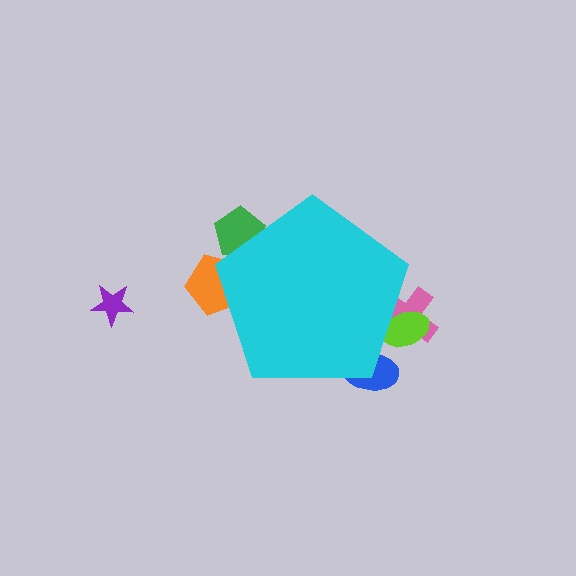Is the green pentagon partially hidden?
Yes, the green pentagon is partially hidden behind the cyan pentagon.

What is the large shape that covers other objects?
A cyan pentagon.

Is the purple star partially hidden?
No, the purple star is fully visible.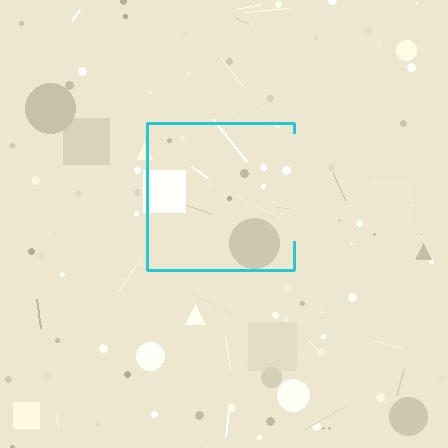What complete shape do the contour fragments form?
The contour fragments form a square.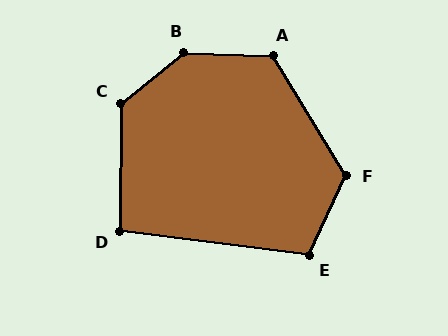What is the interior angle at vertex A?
Approximately 123 degrees (obtuse).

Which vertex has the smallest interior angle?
D, at approximately 97 degrees.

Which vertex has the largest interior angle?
B, at approximately 139 degrees.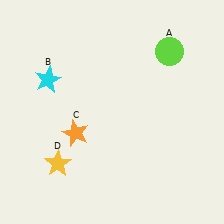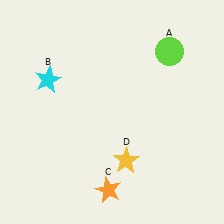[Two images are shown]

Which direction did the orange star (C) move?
The orange star (C) moved down.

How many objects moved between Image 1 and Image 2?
2 objects moved between the two images.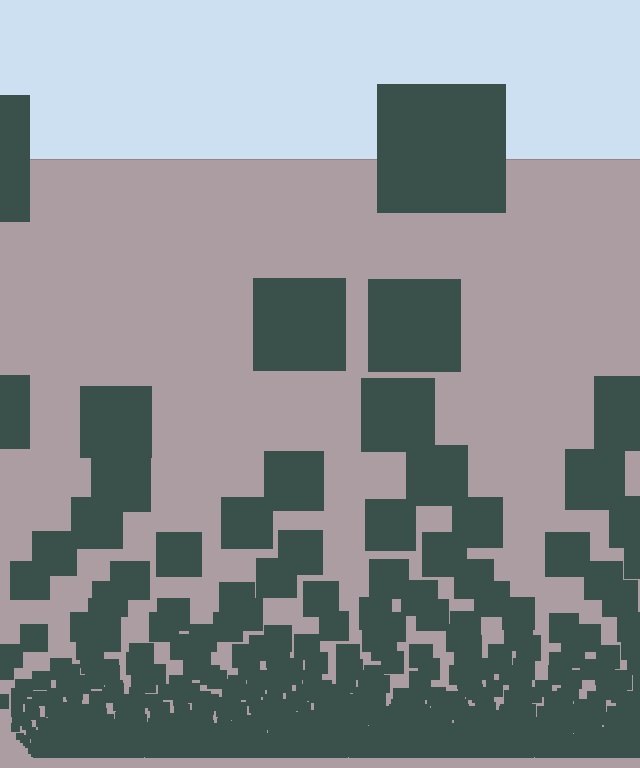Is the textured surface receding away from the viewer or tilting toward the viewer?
The surface appears to tilt toward the viewer. Texture elements get larger and sparser toward the top.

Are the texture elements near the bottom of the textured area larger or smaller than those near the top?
Smaller. The gradient is inverted — elements near the bottom are smaller and denser.